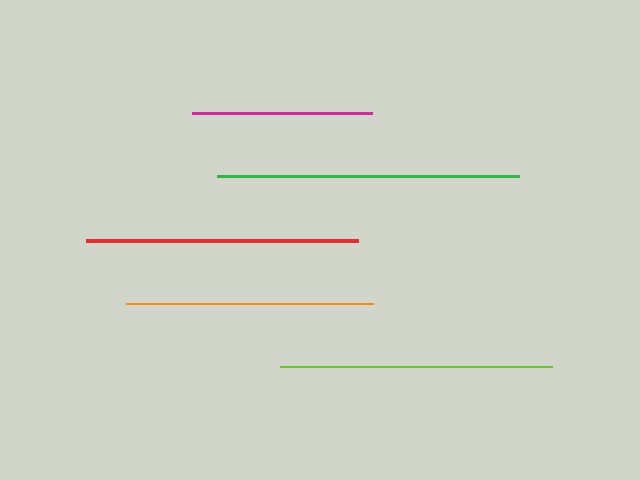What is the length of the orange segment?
The orange segment is approximately 247 pixels long.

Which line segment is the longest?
The green line is the longest at approximately 302 pixels.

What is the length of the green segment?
The green segment is approximately 302 pixels long.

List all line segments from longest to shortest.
From longest to shortest: green, lime, red, orange, magenta.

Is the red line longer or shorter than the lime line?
The lime line is longer than the red line.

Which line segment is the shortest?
The magenta line is the shortest at approximately 180 pixels.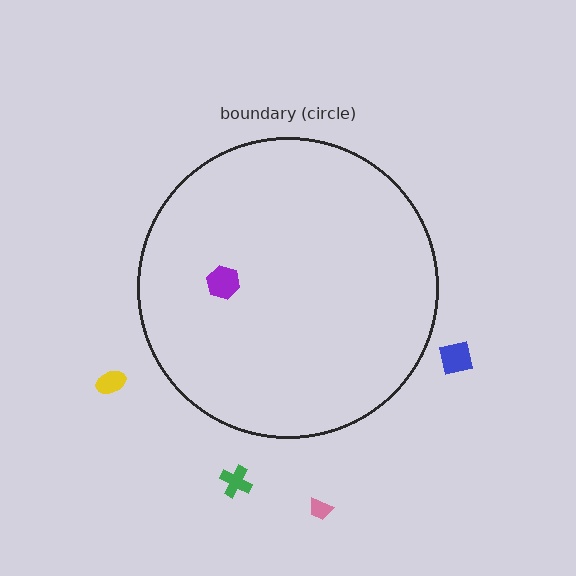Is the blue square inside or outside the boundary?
Outside.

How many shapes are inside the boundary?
1 inside, 4 outside.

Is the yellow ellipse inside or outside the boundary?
Outside.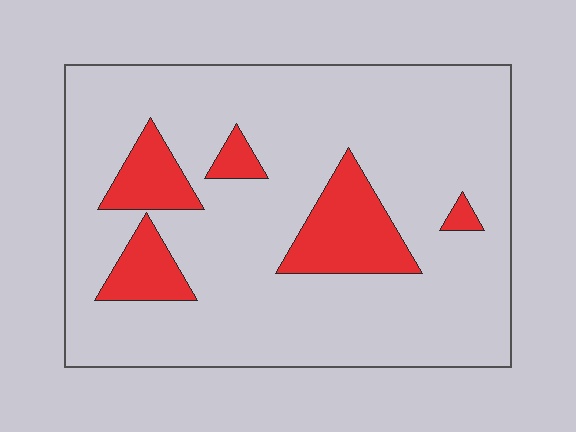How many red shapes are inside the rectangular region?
5.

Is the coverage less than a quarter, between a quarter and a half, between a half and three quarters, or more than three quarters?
Less than a quarter.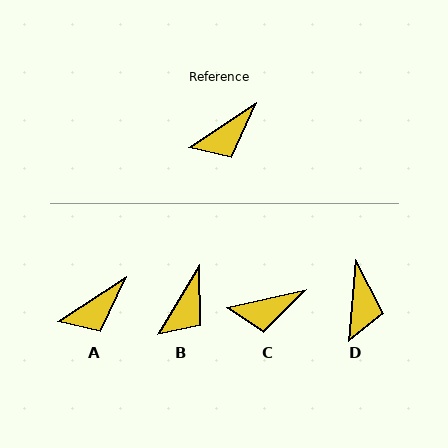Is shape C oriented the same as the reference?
No, it is off by about 20 degrees.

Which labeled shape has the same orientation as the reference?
A.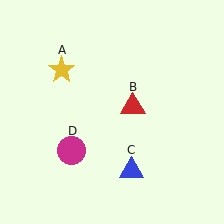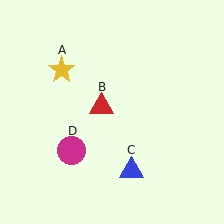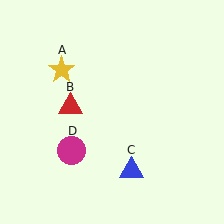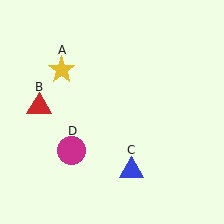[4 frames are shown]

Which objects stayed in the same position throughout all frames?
Yellow star (object A) and blue triangle (object C) and magenta circle (object D) remained stationary.